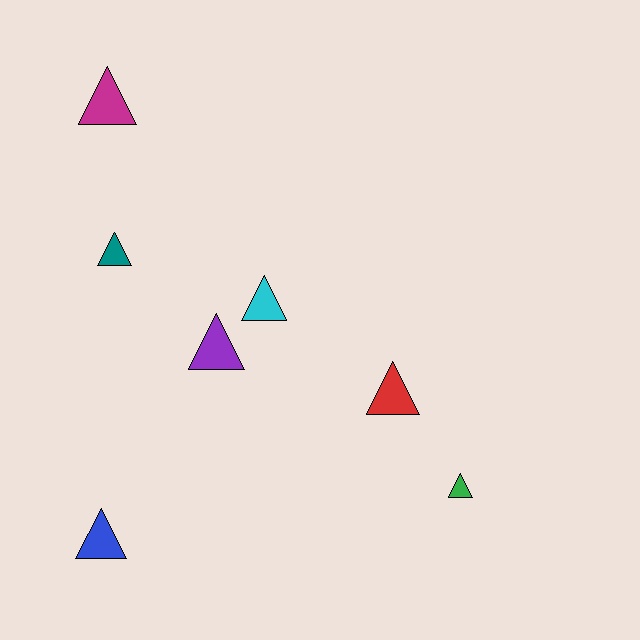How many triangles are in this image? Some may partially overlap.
There are 7 triangles.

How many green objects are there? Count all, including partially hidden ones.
There is 1 green object.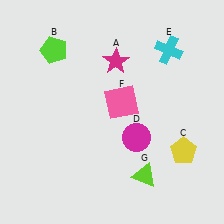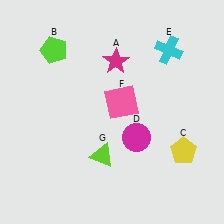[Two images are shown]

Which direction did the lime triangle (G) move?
The lime triangle (G) moved left.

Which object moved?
The lime triangle (G) moved left.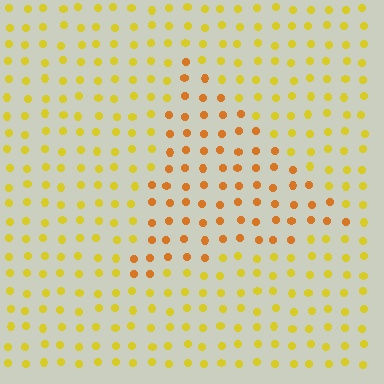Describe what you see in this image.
The image is filled with small yellow elements in a uniform arrangement. A triangle-shaped region is visible where the elements are tinted to a slightly different hue, forming a subtle color boundary.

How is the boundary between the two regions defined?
The boundary is defined purely by a slight shift in hue (about 29 degrees). Spacing, size, and orientation are identical on both sides.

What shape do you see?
I see a triangle.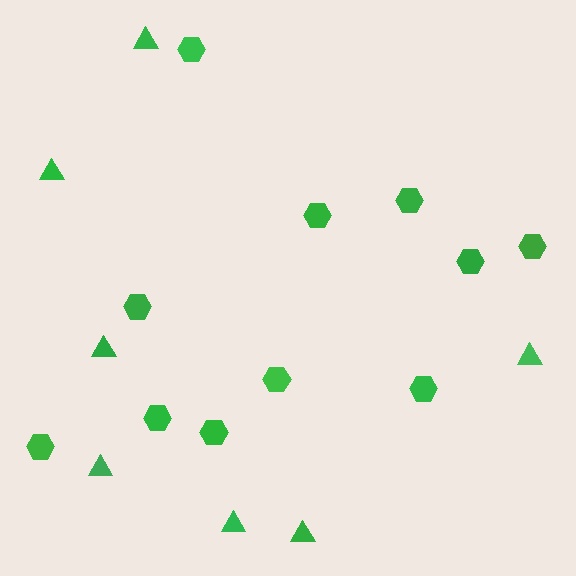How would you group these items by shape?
There are 2 groups: one group of hexagons (11) and one group of triangles (7).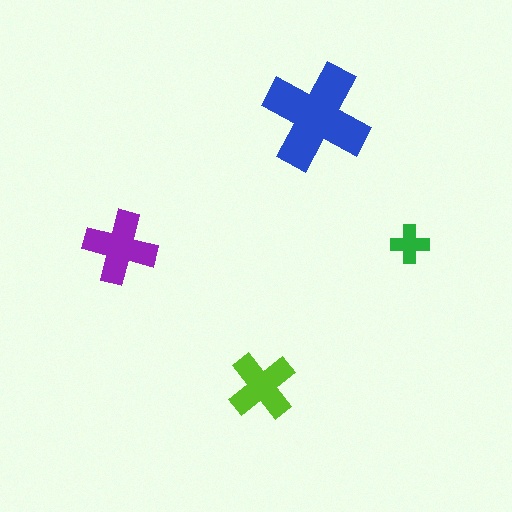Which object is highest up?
The blue cross is topmost.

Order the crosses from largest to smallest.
the blue one, the purple one, the lime one, the green one.